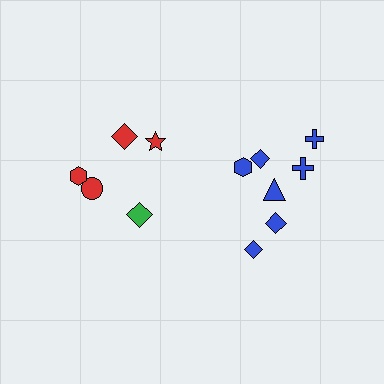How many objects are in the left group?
There are 5 objects.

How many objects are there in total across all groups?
There are 12 objects.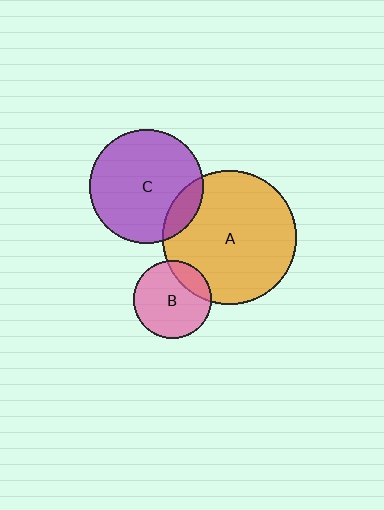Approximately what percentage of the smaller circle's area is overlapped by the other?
Approximately 15%.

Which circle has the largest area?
Circle A (orange).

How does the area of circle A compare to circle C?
Approximately 1.4 times.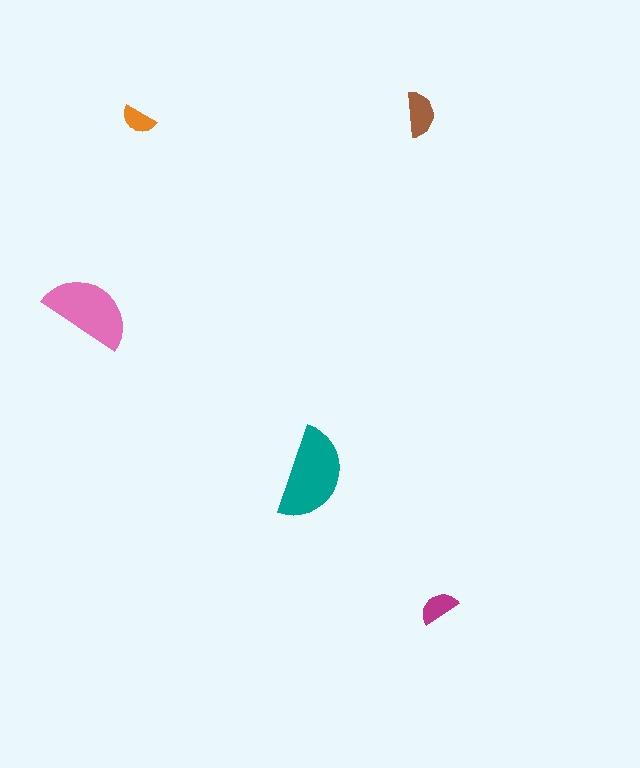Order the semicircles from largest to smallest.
the teal one, the pink one, the brown one, the magenta one, the orange one.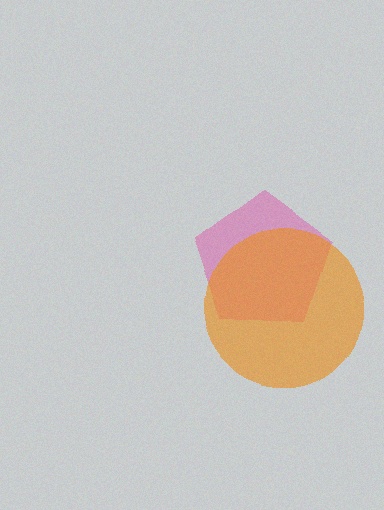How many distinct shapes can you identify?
There are 2 distinct shapes: a pink pentagon, an orange circle.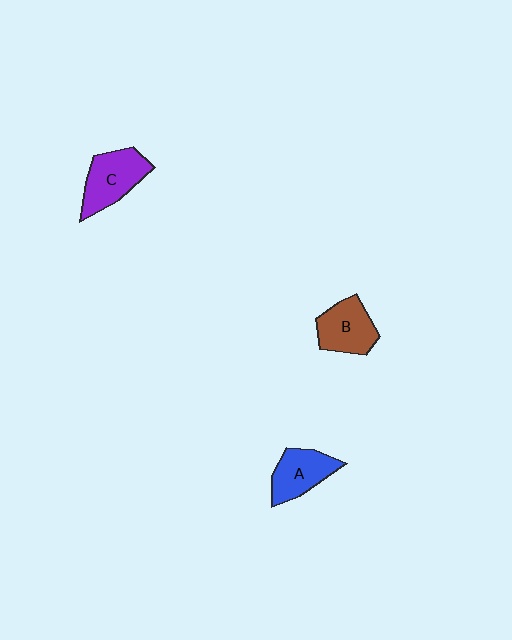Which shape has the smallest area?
Shape A (blue).